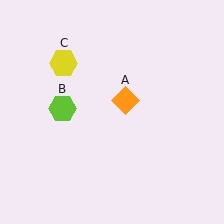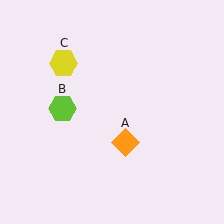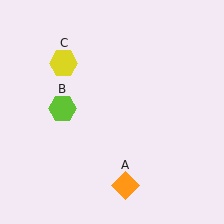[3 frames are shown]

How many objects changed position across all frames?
1 object changed position: orange diamond (object A).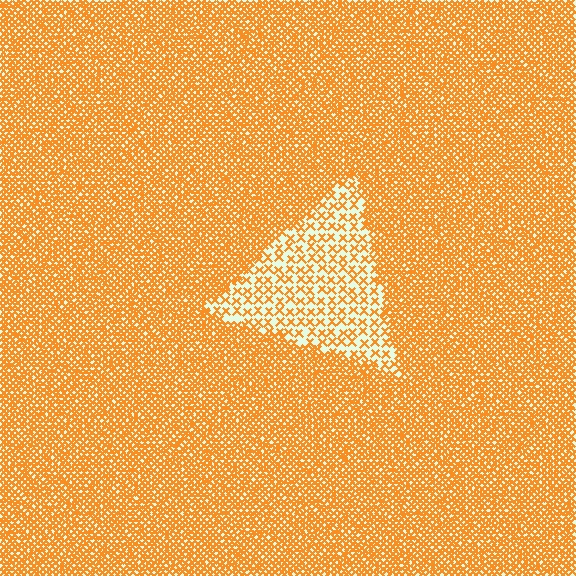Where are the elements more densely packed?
The elements are more densely packed outside the triangle boundary.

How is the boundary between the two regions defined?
The boundary is defined by a change in element density (approximately 2.9x ratio). All elements are the same color, size, and shape.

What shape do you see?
I see a triangle.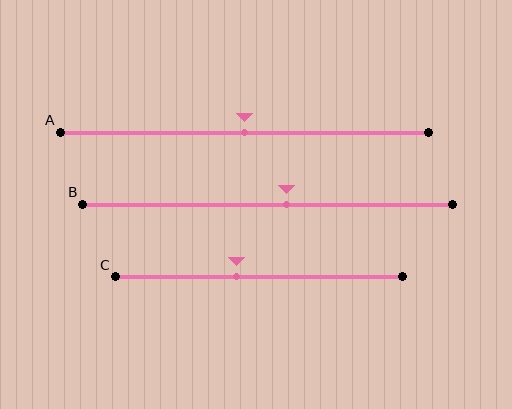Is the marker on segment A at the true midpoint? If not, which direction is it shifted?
Yes, the marker on segment A is at the true midpoint.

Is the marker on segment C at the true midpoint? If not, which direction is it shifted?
No, the marker on segment C is shifted to the left by about 8% of the segment length.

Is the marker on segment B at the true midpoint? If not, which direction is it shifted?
No, the marker on segment B is shifted to the right by about 5% of the segment length.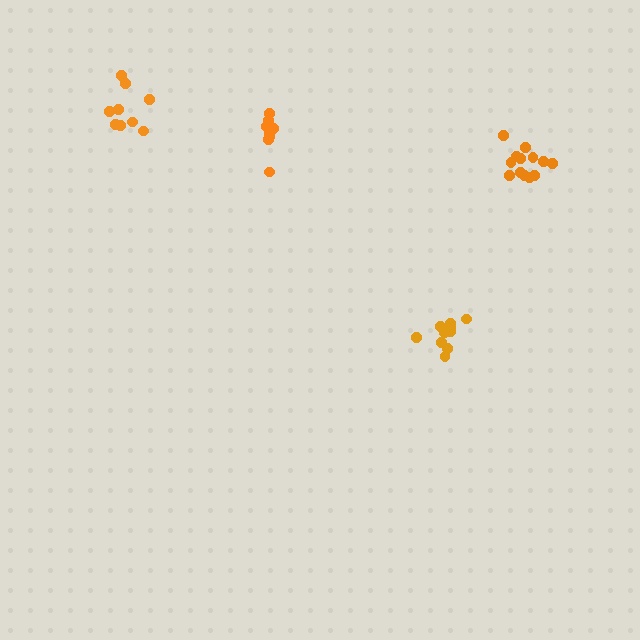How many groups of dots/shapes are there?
There are 4 groups.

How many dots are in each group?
Group 1: 13 dots, Group 2: 8 dots, Group 3: 9 dots, Group 4: 11 dots (41 total).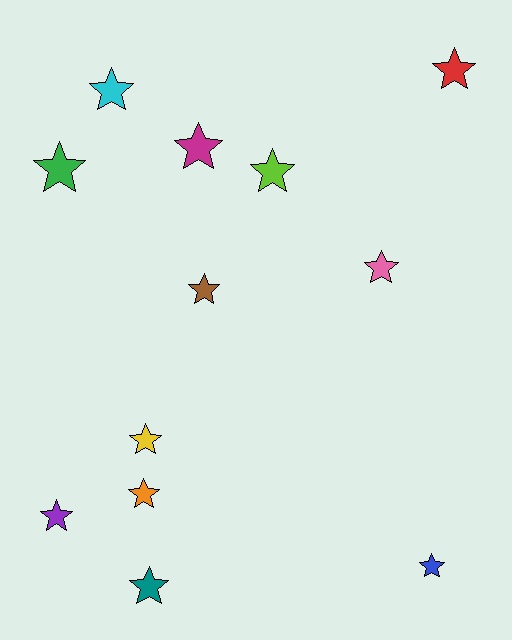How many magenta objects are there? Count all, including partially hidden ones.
There is 1 magenta object.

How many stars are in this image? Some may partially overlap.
There are 12 stars.